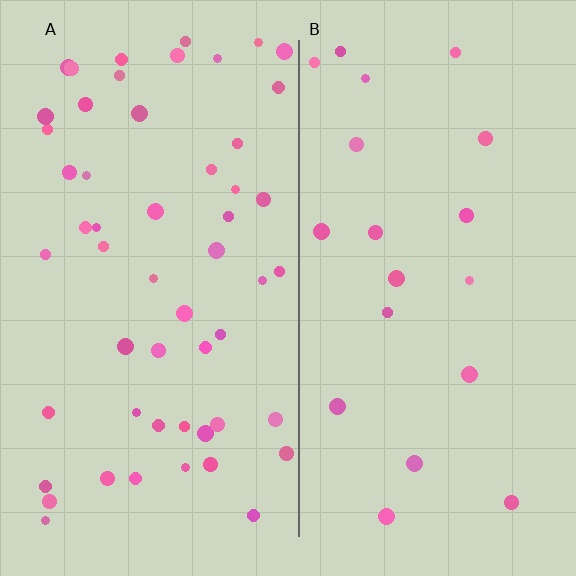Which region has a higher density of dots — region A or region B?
A (the left).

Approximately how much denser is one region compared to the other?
Approximately 2.9× — region A over region B.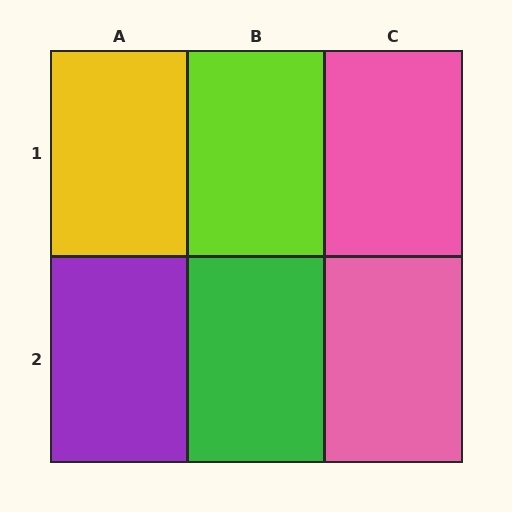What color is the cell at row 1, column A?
Yellow.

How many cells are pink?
2 cells are pink.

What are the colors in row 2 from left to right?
Purple, green, pink.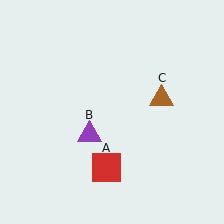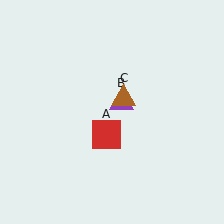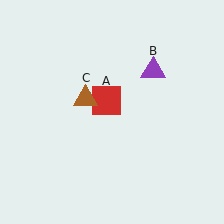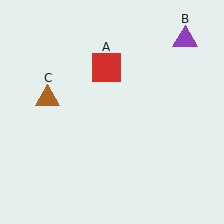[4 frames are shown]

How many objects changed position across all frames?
3 objects changed position: red square (object A), purple triangle (object B), brown triangle (object C).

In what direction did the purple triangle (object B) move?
The purple triangle (object B) moved up and to the right.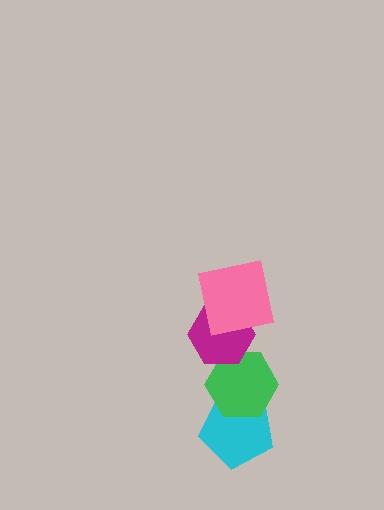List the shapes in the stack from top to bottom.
From top to bottom: the pink square, the magenta hexagon, the green hexagon, the cyan pentagon.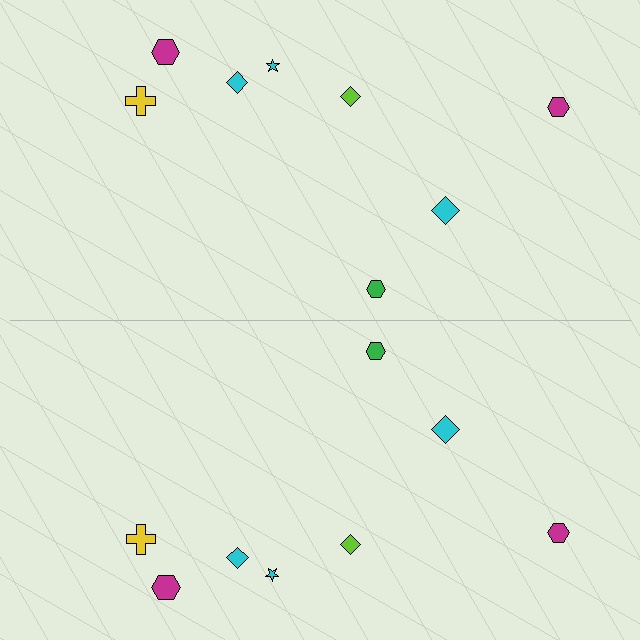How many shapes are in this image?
There are 16 shapes in this image.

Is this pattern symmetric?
Yes, this pattern has bilateral (reflection) symmetry.